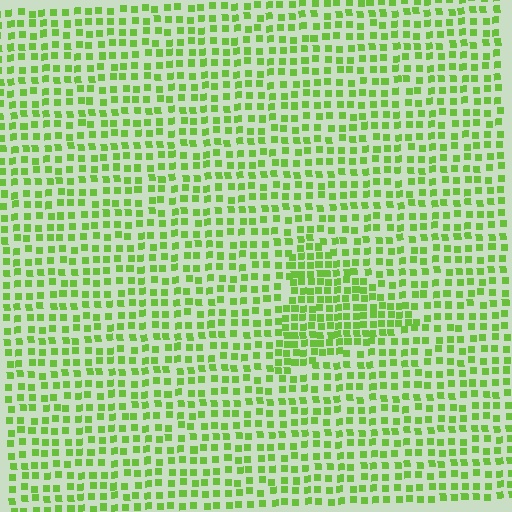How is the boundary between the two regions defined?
The boundary is defined by a change in element density (approximately 1.7x ratio). All elements are the same color, size, and shape.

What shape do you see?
I see a triangle.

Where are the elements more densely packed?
The elements are more densely packed inside the triangle boundary.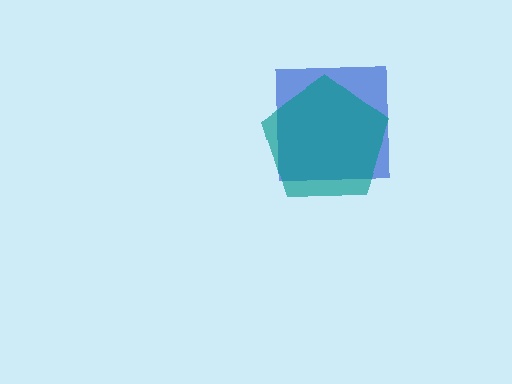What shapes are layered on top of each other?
The layered shapes are: a blue square, a teal pentagon.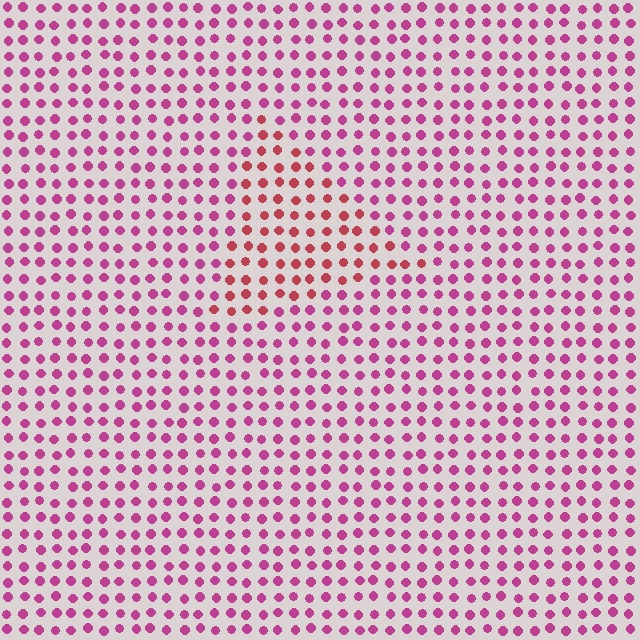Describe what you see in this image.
The image is filled with small magenta elements in a uniform arrangement. A triangle-shaped region is visible where the elements are tinted to a slightly different hue, forming a subtle color boundary.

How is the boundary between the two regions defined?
The boundary is defined purely by a slight shift in hue (about 32 degrees). Spacing, size, and orientation are identical on both sides.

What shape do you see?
I see a triangle.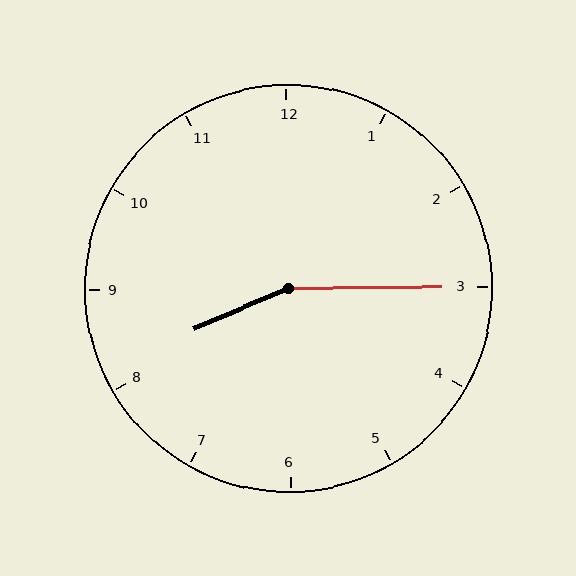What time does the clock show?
8:15.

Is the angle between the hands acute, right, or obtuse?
It is obtuse.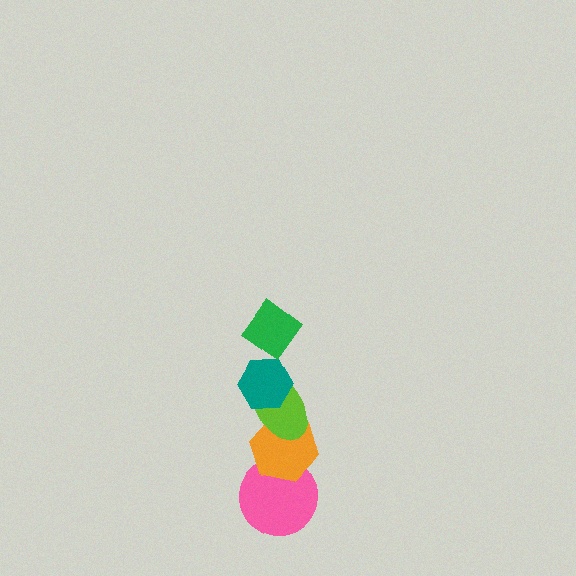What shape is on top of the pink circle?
The orange hexagon is on top of the pink circle.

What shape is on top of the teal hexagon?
The green diamond is on top of the teal hexagon.